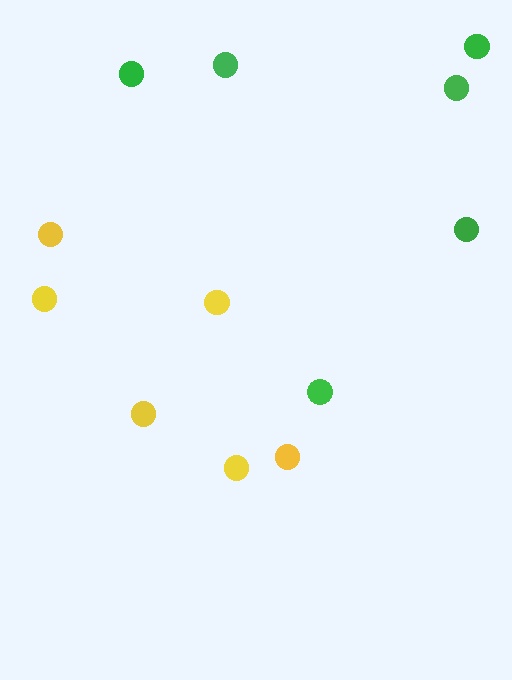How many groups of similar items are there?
There are 2 groups: one group of green circles (6) and one group of yellow circles (6).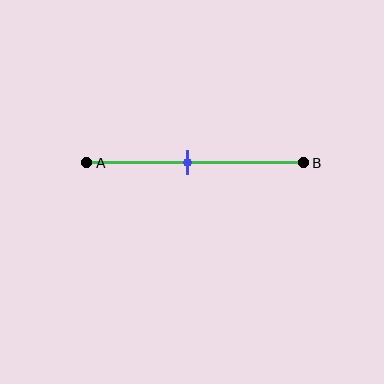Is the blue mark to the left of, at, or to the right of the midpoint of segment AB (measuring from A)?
The blue mark is to the left of the midpoint of segment AB.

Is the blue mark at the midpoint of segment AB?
No, the mark is at about 45% from A, not at the 50% midpoint.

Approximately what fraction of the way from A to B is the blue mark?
The blue mark is approximately 45% of the way from A to B.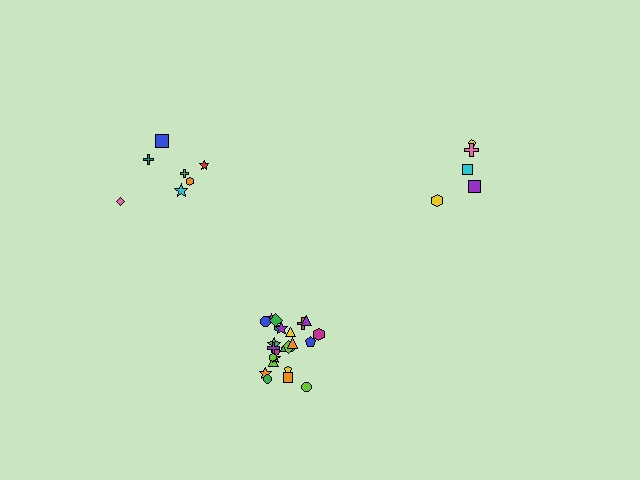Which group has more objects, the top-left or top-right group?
The top-left group.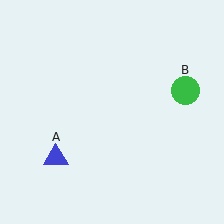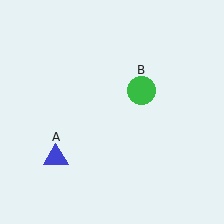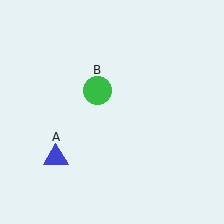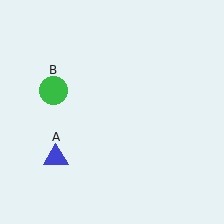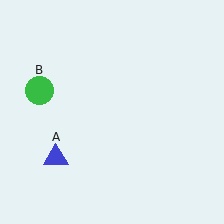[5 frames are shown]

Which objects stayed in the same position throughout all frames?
Blue triangle (object A) remained stationary.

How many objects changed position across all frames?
1 object changed position: green circle (object B).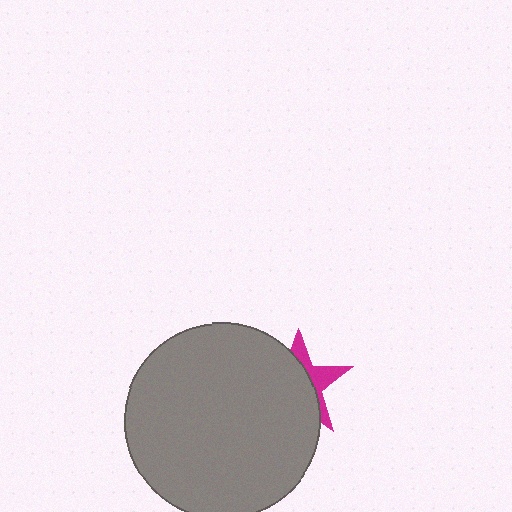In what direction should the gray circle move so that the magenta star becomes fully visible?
The gray circle should move left. That is the shortest direction to clear the overlap and leave the magenta star fully visible.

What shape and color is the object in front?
The object in front is a gray circle.